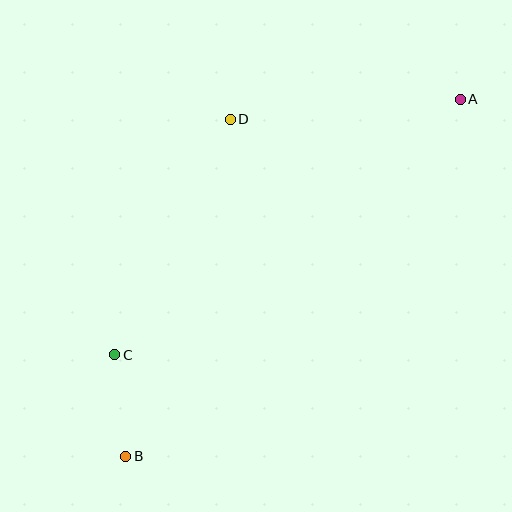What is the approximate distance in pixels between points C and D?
The distance between C and D is approximately 262 pixels.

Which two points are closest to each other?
Points B and C are closest to each other.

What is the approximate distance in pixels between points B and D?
The distance between B and D is approximately 353 pixels.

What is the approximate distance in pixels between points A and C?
The distance between A and C is approximately 430 pixels.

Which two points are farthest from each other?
Points A and B are farthest from each other.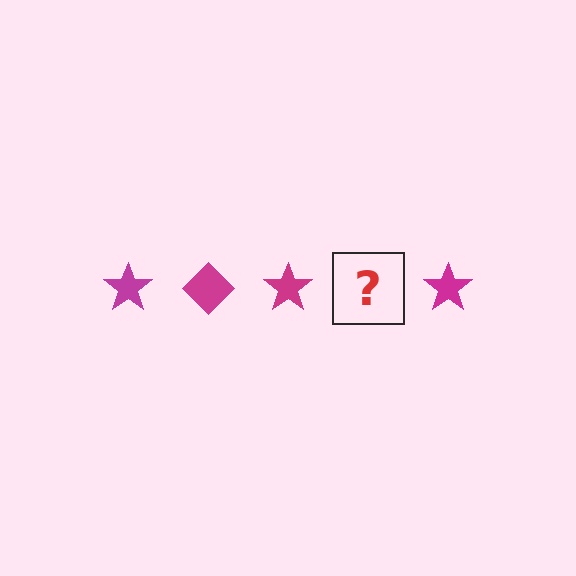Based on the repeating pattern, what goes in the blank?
The blank should be a magenta diamond.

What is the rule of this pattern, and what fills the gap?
The rule is that the pattern cycles through star, diamond shapes in magenta. The gap should be filled with a magenta diamond.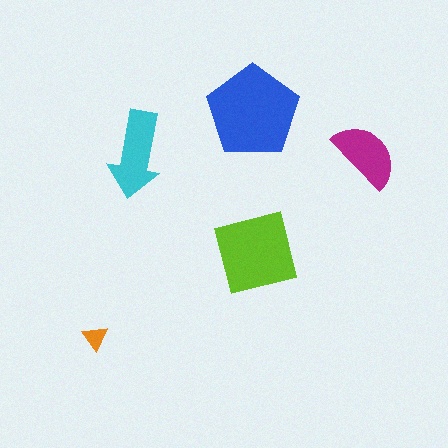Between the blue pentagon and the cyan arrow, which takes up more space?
The blue pentagon.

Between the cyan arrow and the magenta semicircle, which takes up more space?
The cyan arrow.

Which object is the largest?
The blue pentagon.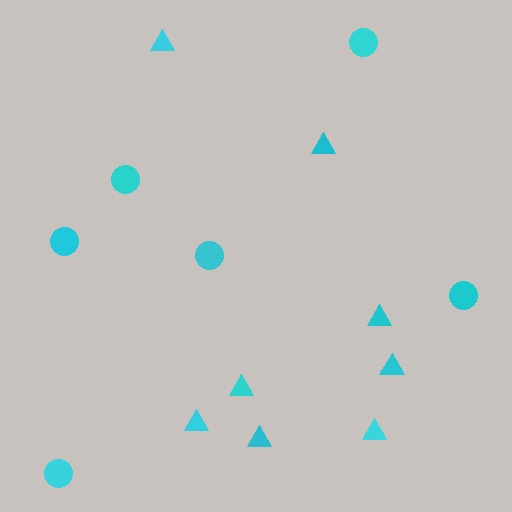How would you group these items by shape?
There are 2 groups: one group of circles (6) and one group of triangles (8).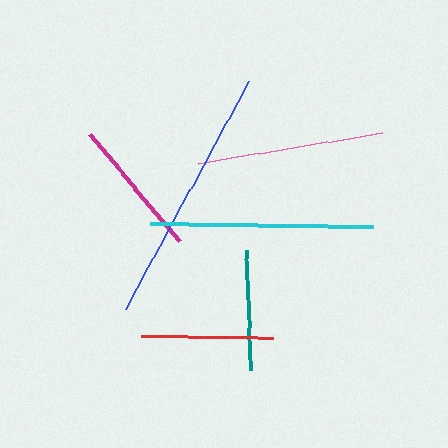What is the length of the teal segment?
The teal segment is approximately 120 pixels long.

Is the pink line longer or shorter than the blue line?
The blue line is longer than the pink line.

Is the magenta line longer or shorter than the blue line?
The blue line is longer than the magenta line.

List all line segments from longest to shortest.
From longest to shortest: blue, cyan, pink, magenta, red, teal.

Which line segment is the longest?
The blue line is the longest at approximately 259 pixels.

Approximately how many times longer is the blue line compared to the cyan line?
The blue line is approximately 1.2 times the length of the cyan line.